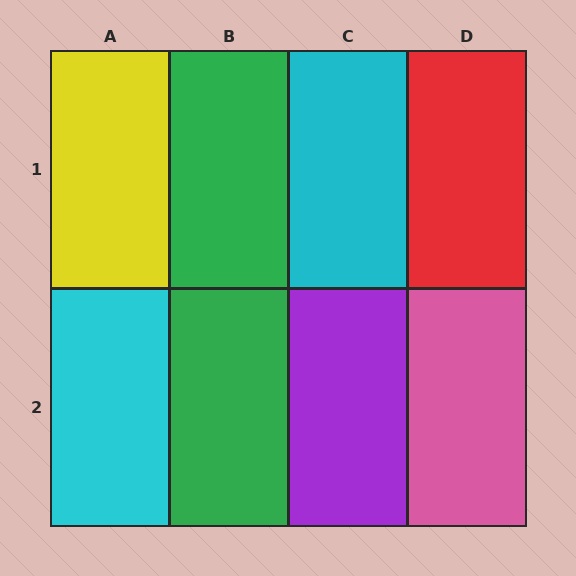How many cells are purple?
1 cell is purple.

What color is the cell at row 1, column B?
Green.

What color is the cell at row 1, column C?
Cyan.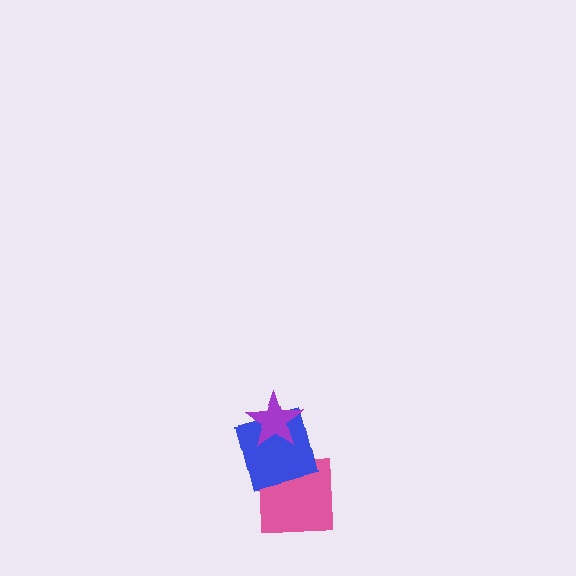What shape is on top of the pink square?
The blue square is on top of the pink square.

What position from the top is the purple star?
The purple star is 1st from the top.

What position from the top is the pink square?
The pink square is 3rd from the top.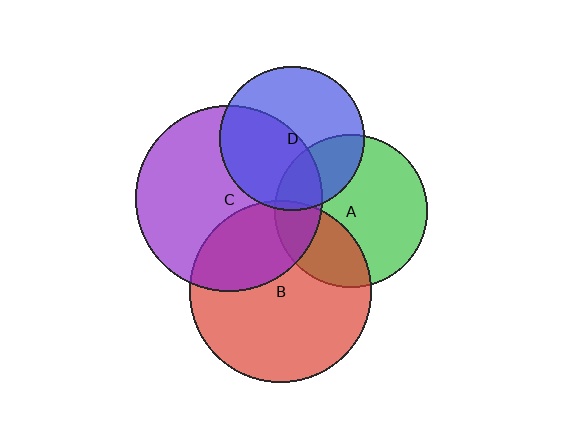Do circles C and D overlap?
Yes.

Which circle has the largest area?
Circle C (purple).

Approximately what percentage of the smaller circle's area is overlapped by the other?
Approximately 45%.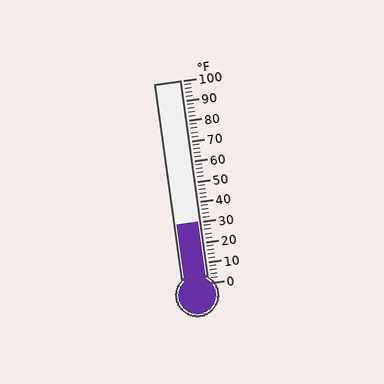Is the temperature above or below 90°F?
The temperature is below 90°F.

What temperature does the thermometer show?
The thermometer shows approximately 30°F.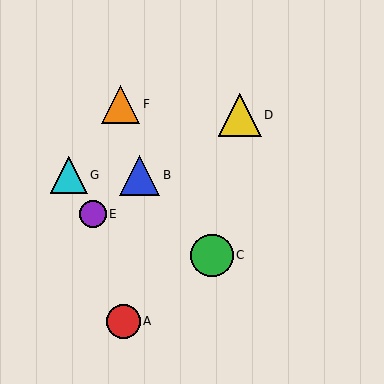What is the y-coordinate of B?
Object B is at y≈175.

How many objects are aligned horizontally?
2 objects (B, G) are aligned horizontally.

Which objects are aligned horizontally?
Objects B, G are aligned horizontally.